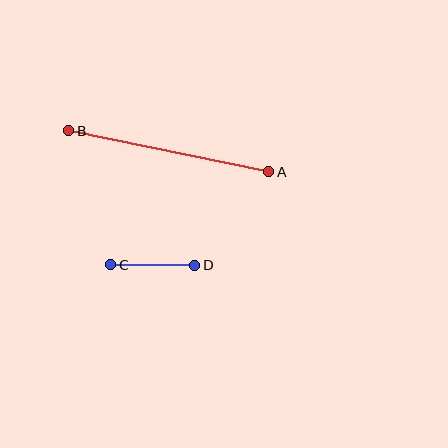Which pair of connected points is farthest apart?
Points A and B are farthest apart.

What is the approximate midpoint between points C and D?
The midpoint is at approximately (153, 265) pixels.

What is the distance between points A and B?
The distance is approximately 204 pixels.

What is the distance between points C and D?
The distance is approximately 84 pixels.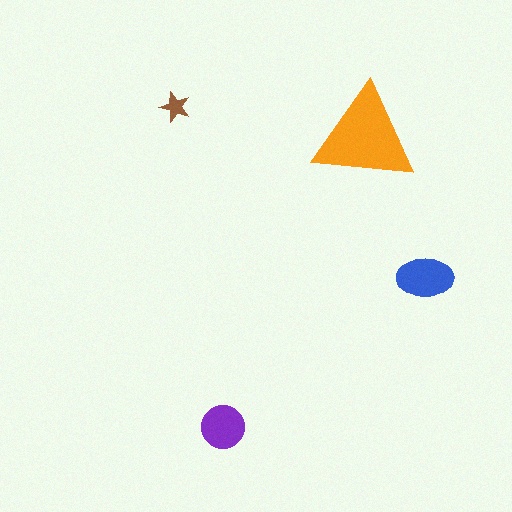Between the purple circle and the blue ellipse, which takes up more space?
The blue ellipse.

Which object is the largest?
The orange triangle.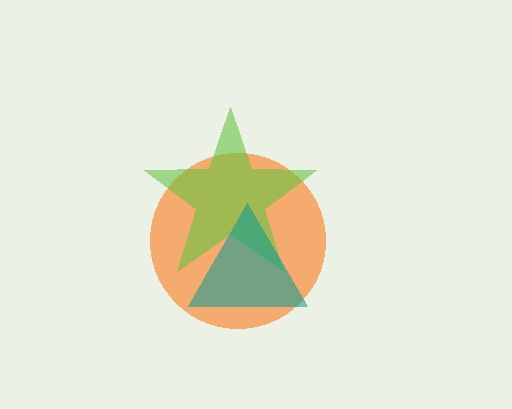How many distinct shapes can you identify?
There are 3 distinct shapes: an orange circle, a lime star, a teal triangle.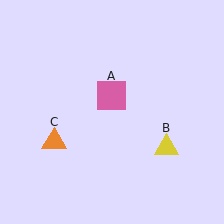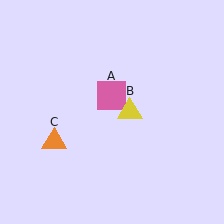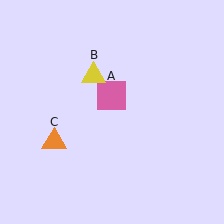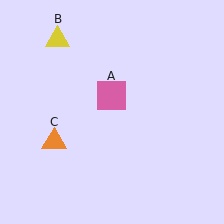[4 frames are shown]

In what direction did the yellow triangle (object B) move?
The yellow triangle (object B) moved up and to the left.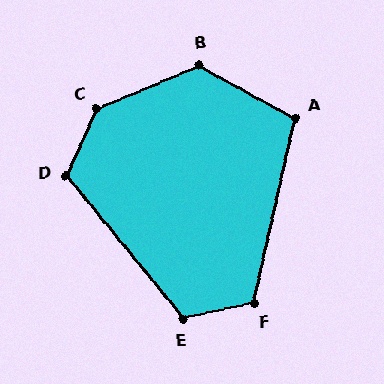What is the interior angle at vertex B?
Approximately 128 degrees (obtuse).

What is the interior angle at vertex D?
Approximately 116 degrees (obtuse).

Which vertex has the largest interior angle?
C, at approximately 137 degrees.